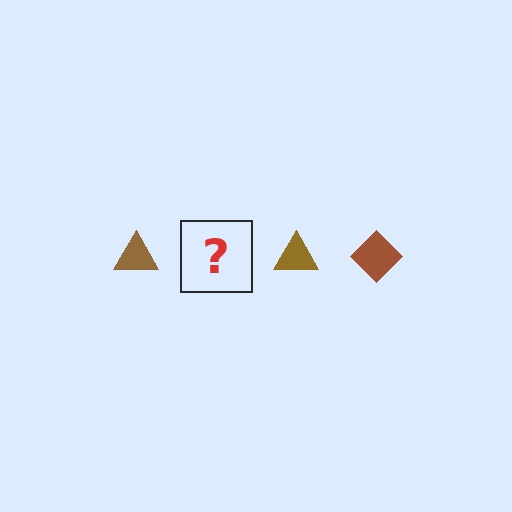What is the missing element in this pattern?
The missing element is a brown diamond.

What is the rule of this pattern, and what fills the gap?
The rule is that the pattern cycles through triangle, diamond shapes in brown. The gap should be filled with a brown diamond.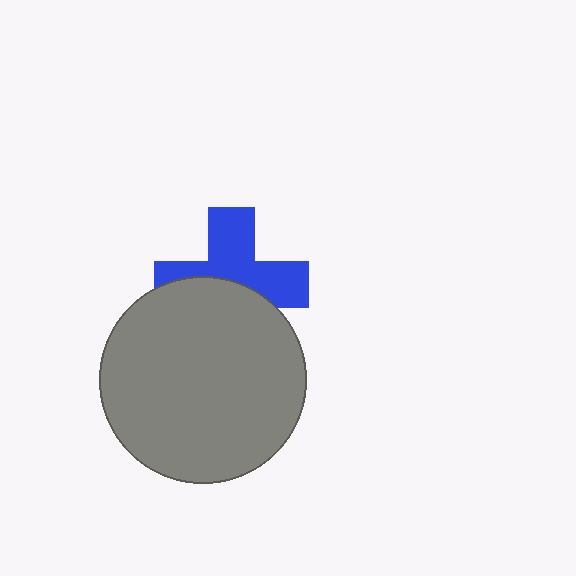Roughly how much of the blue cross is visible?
About half of it is visible (roughly 55%).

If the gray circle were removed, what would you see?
You would see the complete blue cross.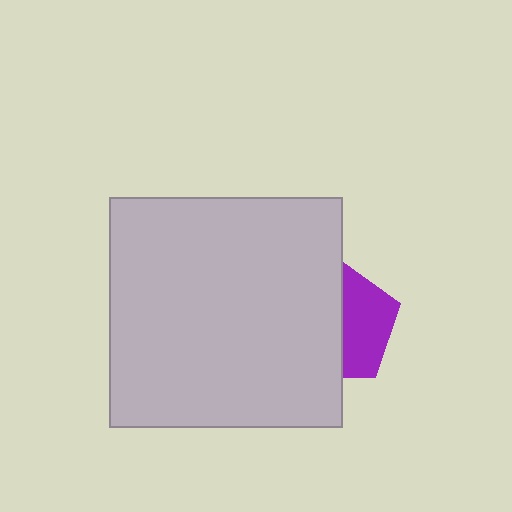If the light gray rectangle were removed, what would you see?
You would see the complete purple pentagon.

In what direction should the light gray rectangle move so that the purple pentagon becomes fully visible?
The light gray rectangle should move left. That is the shortest direction to clear the overlap and leave the purple pentagon fully visible.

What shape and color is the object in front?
The object in front is a light gray rectangle.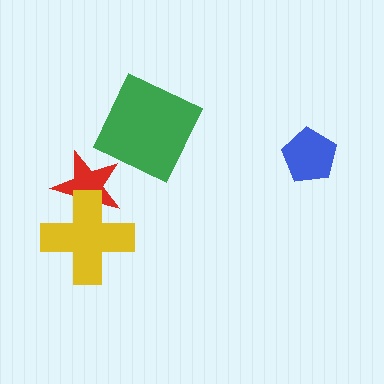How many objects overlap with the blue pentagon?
0 objects overlap with the blue pentagon.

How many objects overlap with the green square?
0 objects overlap with the green square.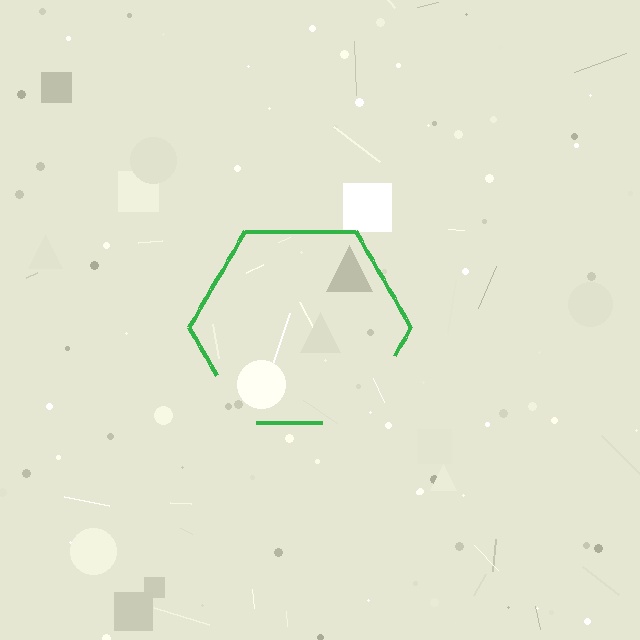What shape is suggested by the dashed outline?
The dashed outline suggests a hexagon.